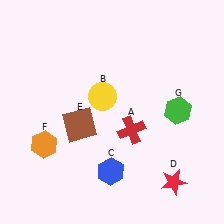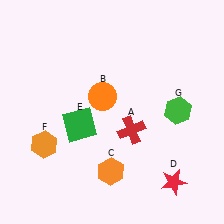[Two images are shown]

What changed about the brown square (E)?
In Image 1, E is brown. In Image 2, it changed to green.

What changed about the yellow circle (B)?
In Image 1, B is yellow. In Image 2, it changed to orange.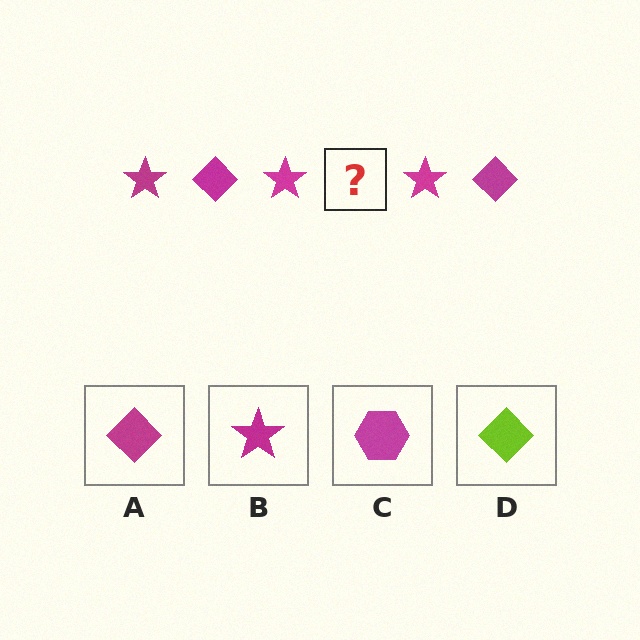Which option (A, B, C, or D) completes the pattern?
A.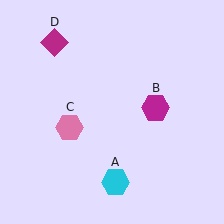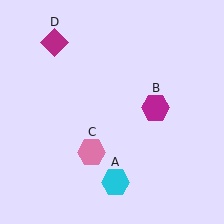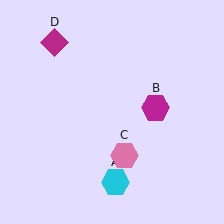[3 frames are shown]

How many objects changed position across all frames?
1 object changed position: pink hexagon (object C).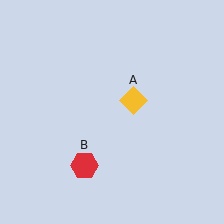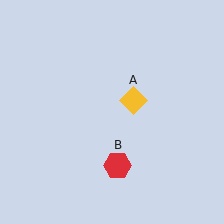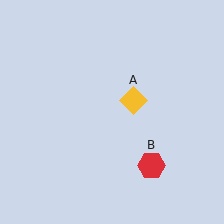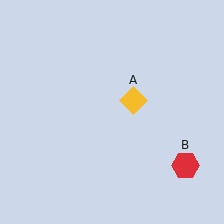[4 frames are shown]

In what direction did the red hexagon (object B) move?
The red hexagon (object B) moved right.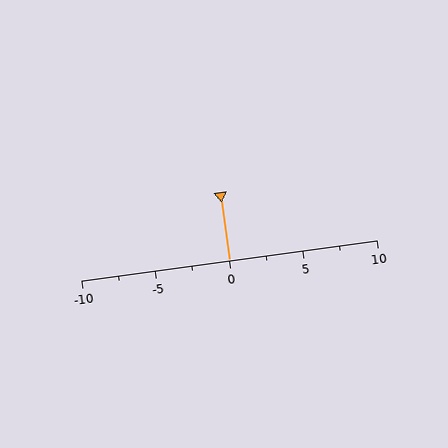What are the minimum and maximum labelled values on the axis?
The axis runs from -10 to 10.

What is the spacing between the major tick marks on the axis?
The major ticks are spaced 5 apart.